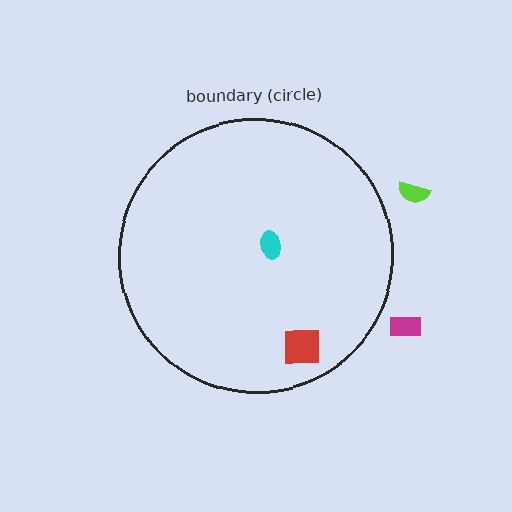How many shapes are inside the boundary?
2 inside, 2 outside.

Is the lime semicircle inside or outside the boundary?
Outside.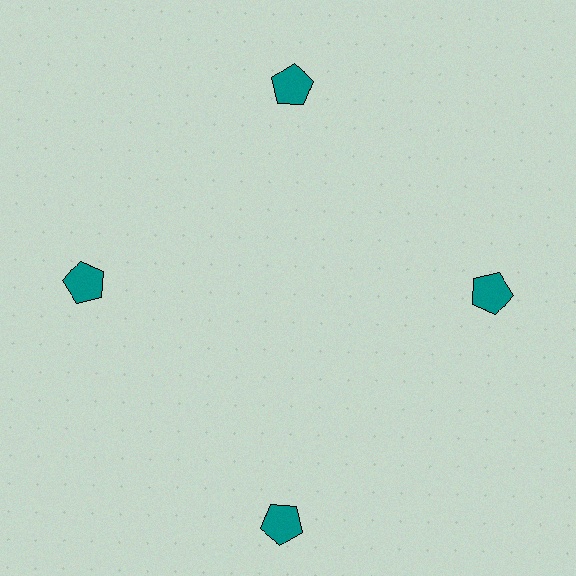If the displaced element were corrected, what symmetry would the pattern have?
It would have 4-fold rotational symmetry — the pattern would map onto itself every 90 degrees.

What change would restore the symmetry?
The symmetry would be restored by moving it inward, back onto the ring so that all 4 pentagons sit at equal angles and equal distance from the center.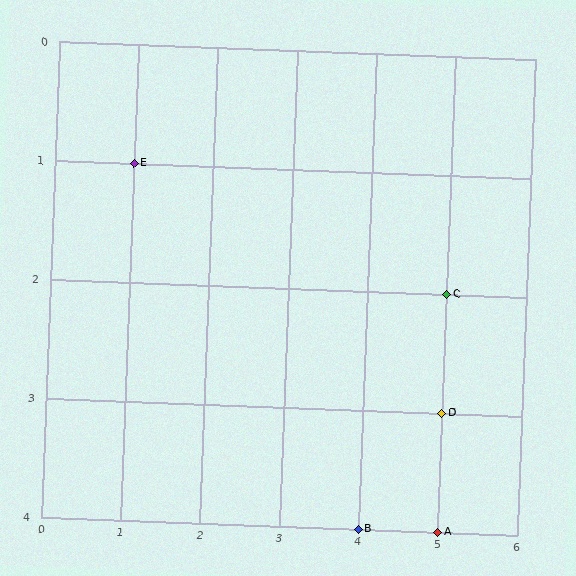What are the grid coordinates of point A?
Point A is at grid coordinates (5, 4).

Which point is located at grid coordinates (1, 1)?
Point E is at (1, 1).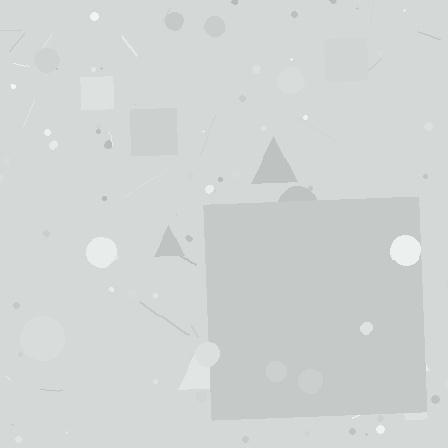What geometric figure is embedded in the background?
A square is embedded in the background.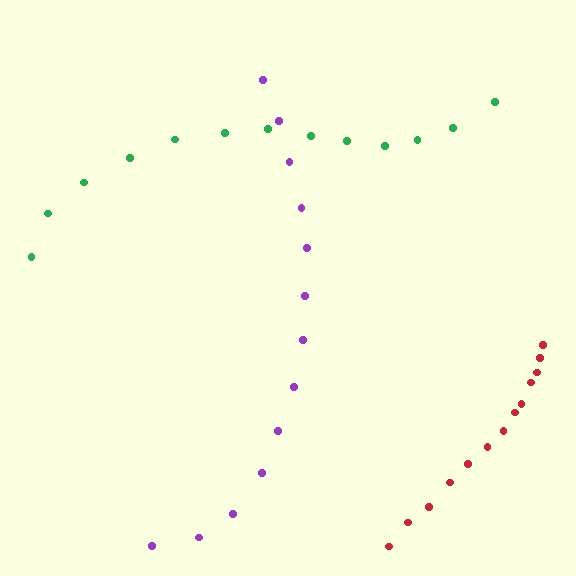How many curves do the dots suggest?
There are 3 distinct paths.